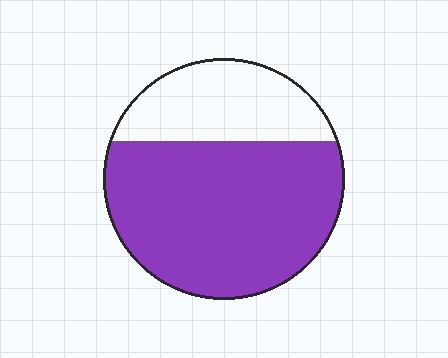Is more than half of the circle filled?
Yes.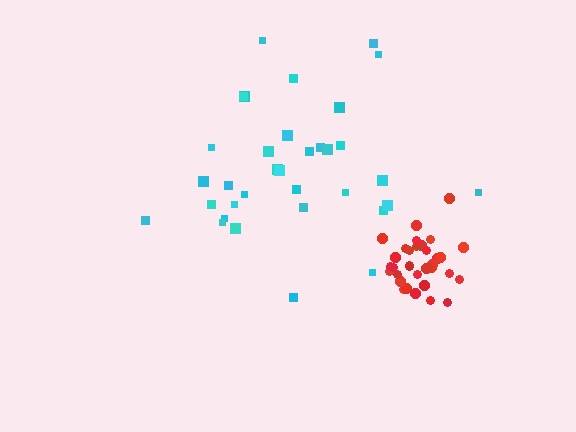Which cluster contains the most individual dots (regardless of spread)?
Cyan (34).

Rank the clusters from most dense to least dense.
red, cyan.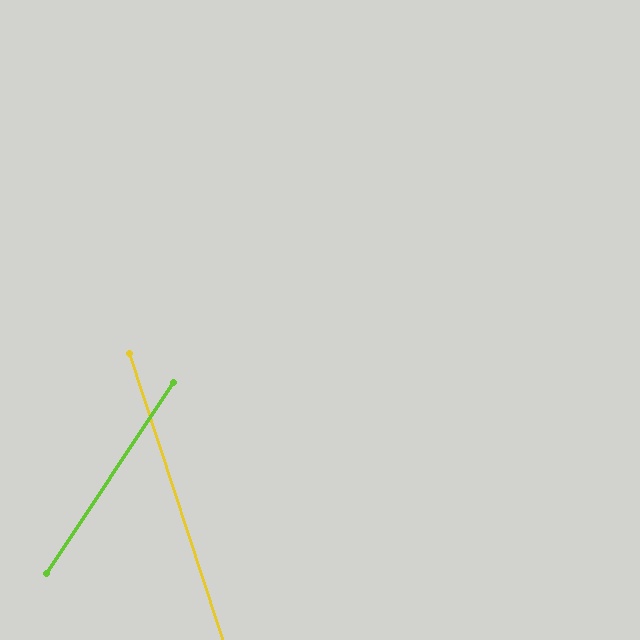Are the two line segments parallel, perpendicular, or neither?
Neither parallel nor perpendicular — they differ by about 52°.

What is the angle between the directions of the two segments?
Approximately 52 degrees.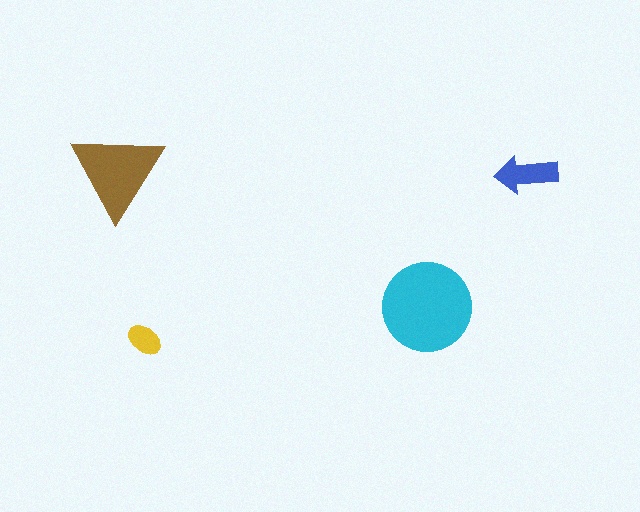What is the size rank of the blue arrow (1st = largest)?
3rd.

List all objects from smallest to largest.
The yellow ellipse, the blue arrow, the brown triangle, the cyan circle.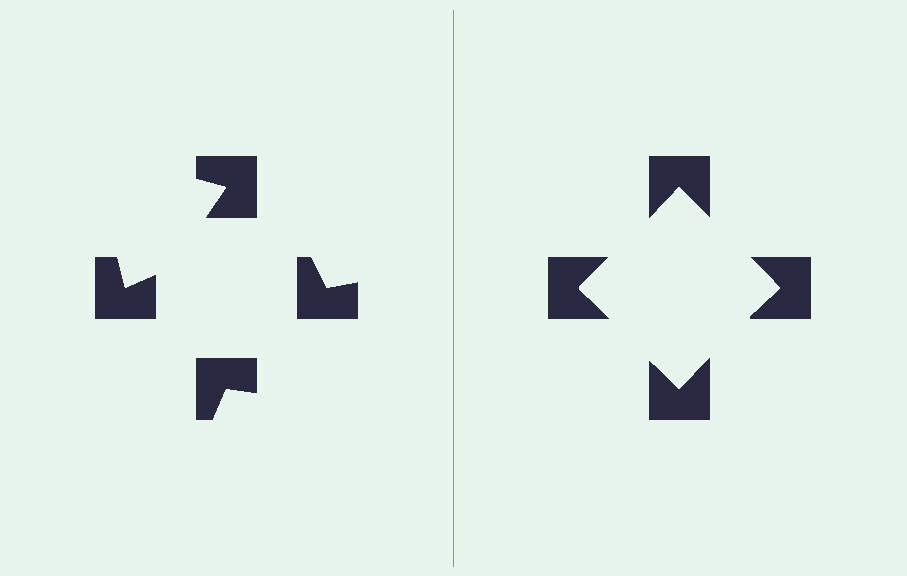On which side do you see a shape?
An illusory square appears on the right side. On the left side the wedge cuts are rotated, so no coherent shape forms.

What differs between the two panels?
The notched squares are positioned identically on both sides; only the wedge orientations differ. On the right they align to a square; on the left they are misaligned.